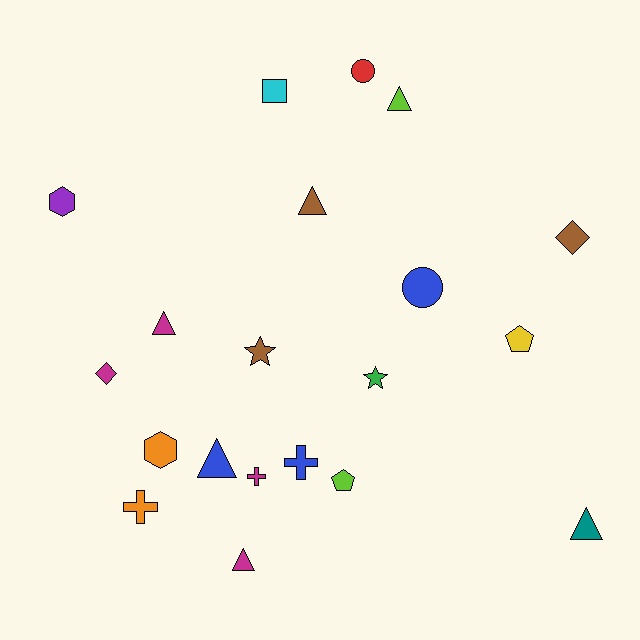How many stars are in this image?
There are 2 stars.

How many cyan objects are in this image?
There is 1 cyan object.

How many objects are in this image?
There are 20 objects.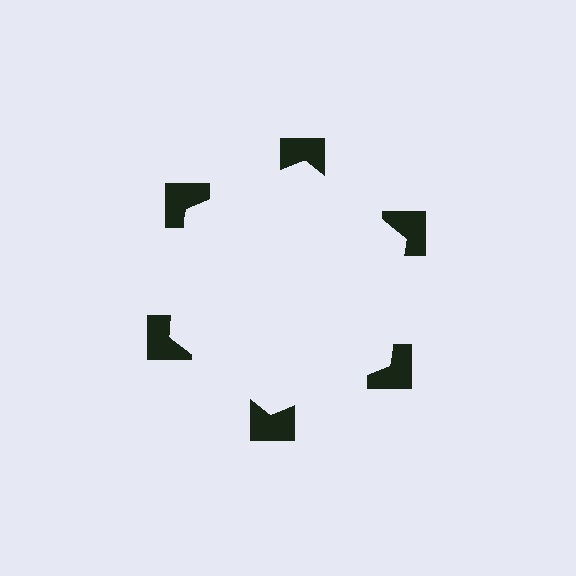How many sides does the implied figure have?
6 sides.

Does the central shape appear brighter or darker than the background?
It typically appears slightly brighter than the background, even though no actual brightness change is drawn.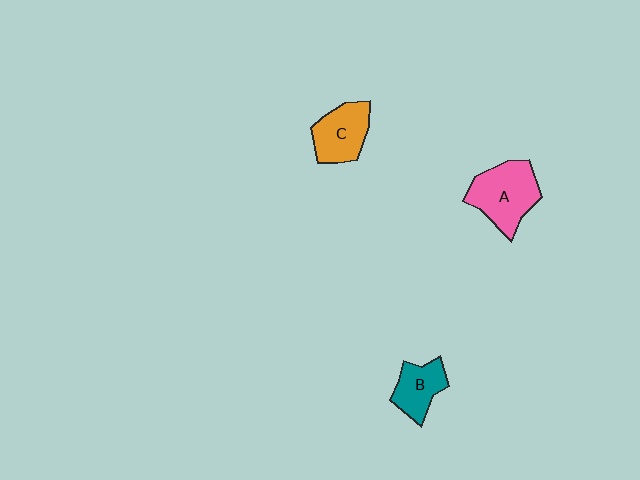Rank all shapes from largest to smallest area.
From largest to smallest: A (pink), C (orange), B (teal).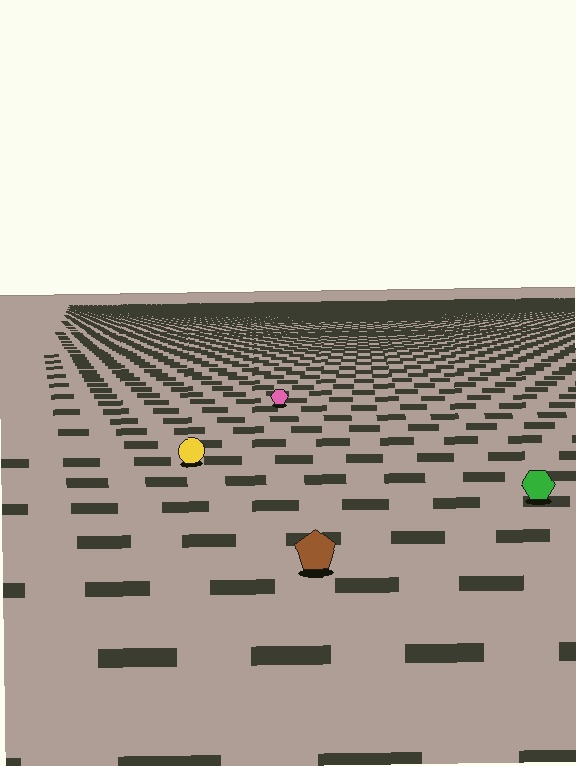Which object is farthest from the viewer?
The pink hexagon is farthest from the viewer. It appears smaller and the ground texture around it is denser.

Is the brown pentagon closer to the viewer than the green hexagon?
Yes. The brown pentagon is closer — you can tell from the texture gradient: the ground texture is coarser near it.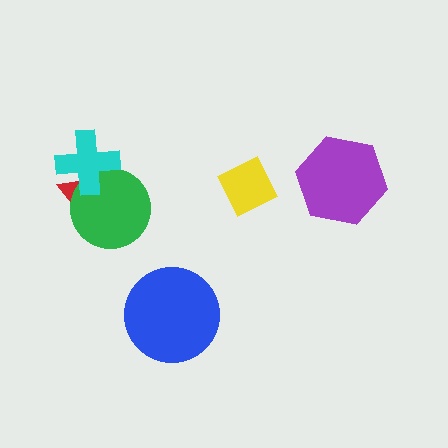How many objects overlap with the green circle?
2 objects overlap with the green circle.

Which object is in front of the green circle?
The cyan cross is in front of the green circle.